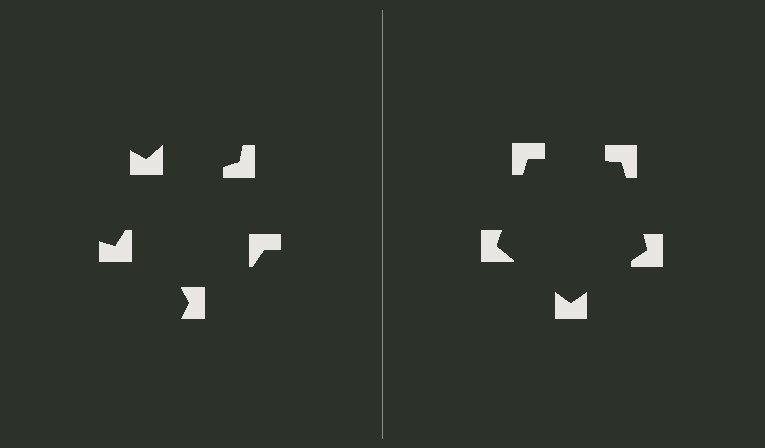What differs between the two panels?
The notched squares are positioned identically on both sides; only the wedge orientations differ. On the right they align to a pentagon; on the left they are misaligned.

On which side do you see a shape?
An illusory pentagon appears on the right side. On the left side the wedge cuts are rotated, so no coherent shape forms.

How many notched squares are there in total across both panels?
10 — 5 on each side.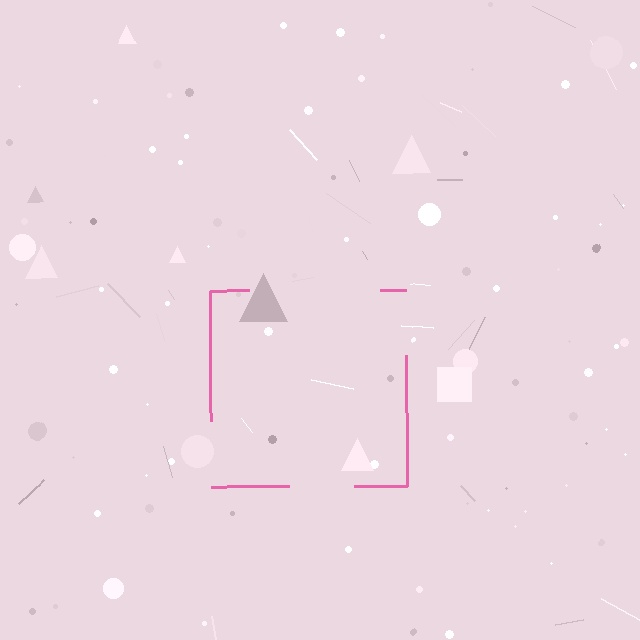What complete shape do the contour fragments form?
The contour fragments form a square.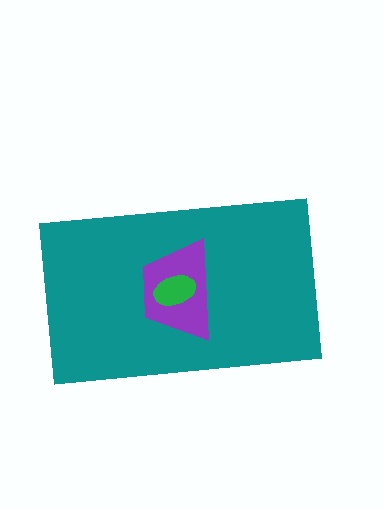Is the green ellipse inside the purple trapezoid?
Yes.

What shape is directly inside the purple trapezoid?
The green ellipse.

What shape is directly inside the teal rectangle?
The purple trapezoid.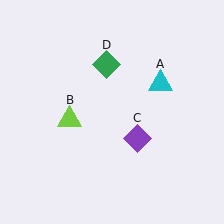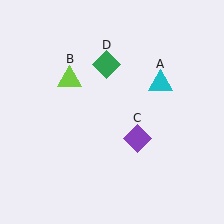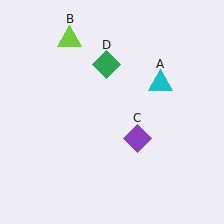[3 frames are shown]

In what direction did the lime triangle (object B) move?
The lime triangle (object B) moved up.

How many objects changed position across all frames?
1 object changed position: lime triangle (object B).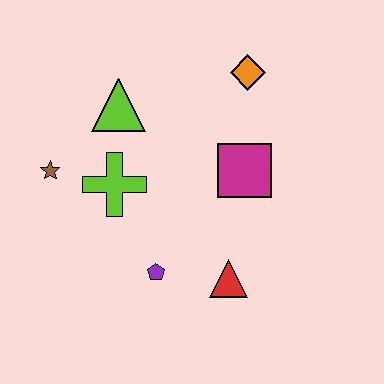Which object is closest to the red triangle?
The purple pentagon is closest to the red triangle.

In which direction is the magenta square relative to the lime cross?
The magenta square is to the right of the lime cross.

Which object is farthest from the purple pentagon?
The orange diamond is farthest from the purple pentagon.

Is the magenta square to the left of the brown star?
No